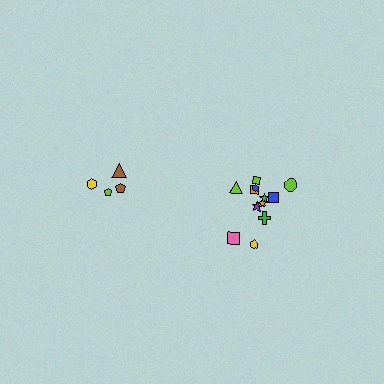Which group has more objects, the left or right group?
The right group.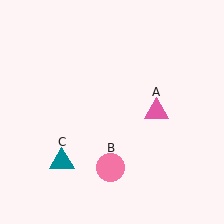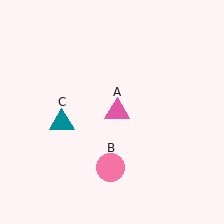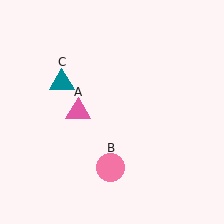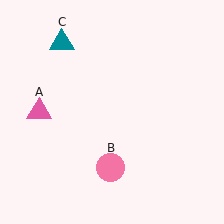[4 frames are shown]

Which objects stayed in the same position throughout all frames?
Pink circle (object B) remained stationary.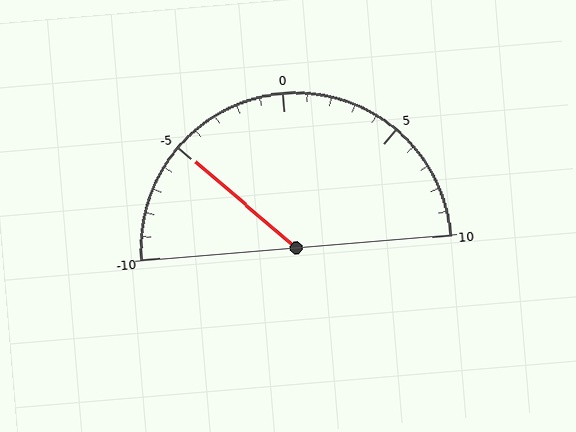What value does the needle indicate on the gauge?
The needle indicates approximately -5.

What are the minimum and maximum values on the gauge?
The gauge ranges from -10 to 10.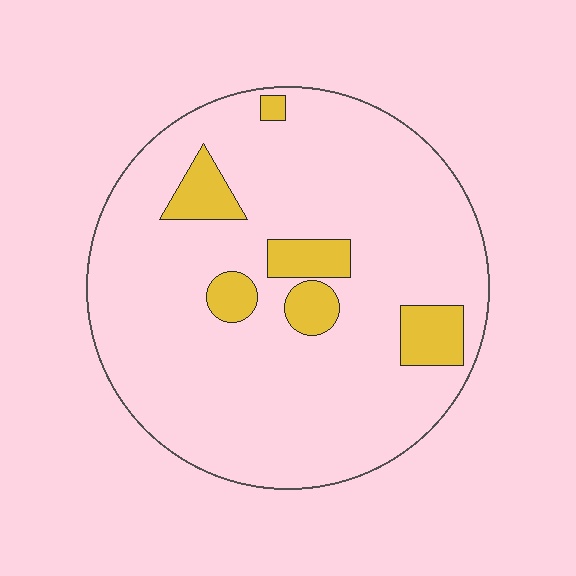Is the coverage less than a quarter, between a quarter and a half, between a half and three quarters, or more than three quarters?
Less than a quarter.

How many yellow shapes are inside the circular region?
6.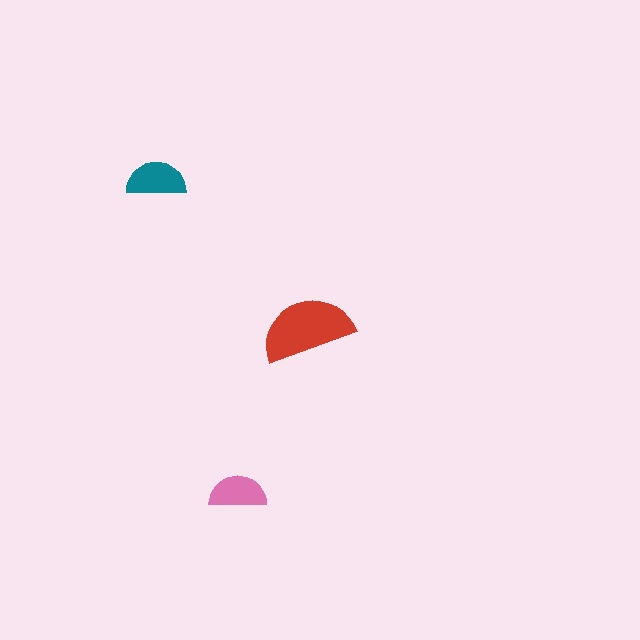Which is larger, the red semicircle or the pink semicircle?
The red one.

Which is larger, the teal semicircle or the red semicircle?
The red one.